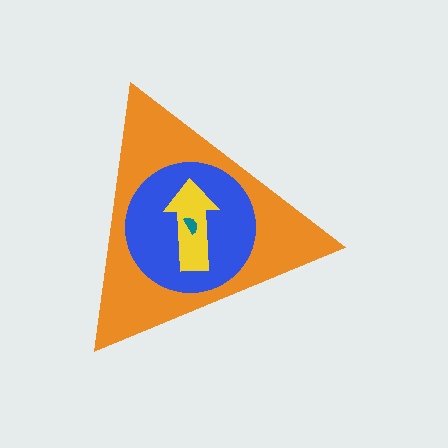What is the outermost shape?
The orange triangle.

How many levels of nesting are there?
4.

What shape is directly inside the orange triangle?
The blue circle.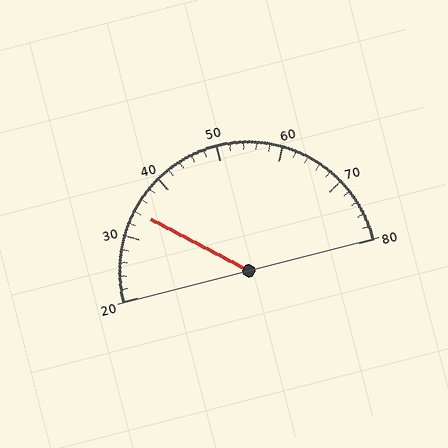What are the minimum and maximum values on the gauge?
The gauge ranges from 20 to 80.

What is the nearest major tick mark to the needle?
The nearest major tick mark is 30.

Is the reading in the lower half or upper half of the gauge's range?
The reading is in the lower half of the range (20 to 80).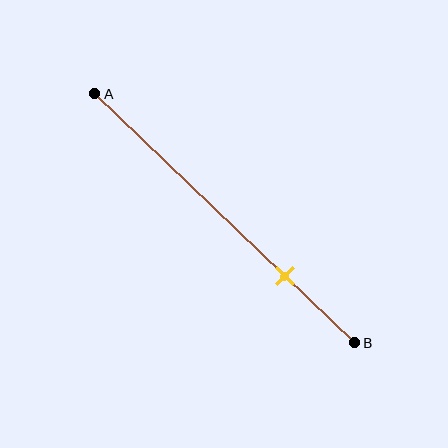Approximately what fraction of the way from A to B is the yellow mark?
The yellow mark is approximately 75% of the way from A to B.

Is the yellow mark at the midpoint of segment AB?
No, the mark is at about 75% from A, not at the 50% midpoint.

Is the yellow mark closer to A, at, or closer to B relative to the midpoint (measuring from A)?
The yellow mark is closer to point B than the midpoint of segment AB.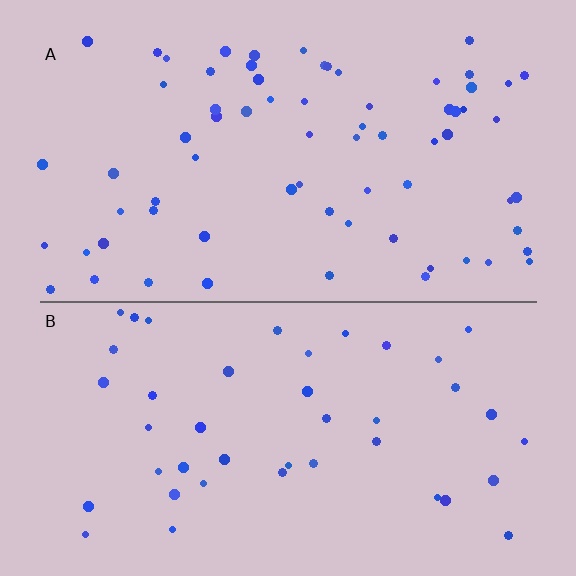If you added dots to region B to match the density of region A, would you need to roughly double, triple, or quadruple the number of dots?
Approximately double.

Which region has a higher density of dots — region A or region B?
A (the top).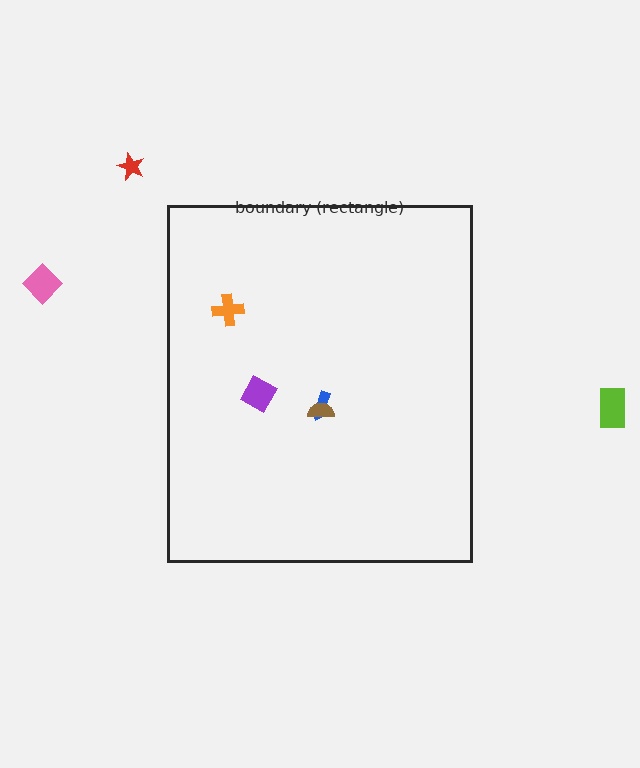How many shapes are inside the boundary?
4 inside, 3 outside.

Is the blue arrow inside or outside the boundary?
Inside.